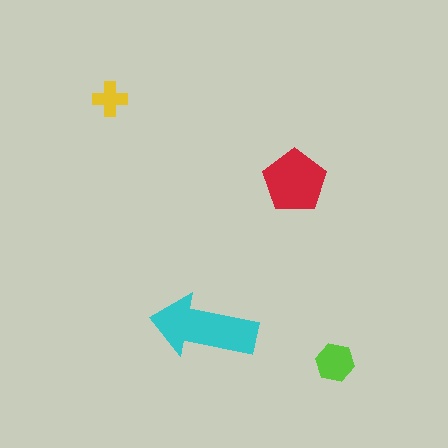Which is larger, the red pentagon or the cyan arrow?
The cyan arrow.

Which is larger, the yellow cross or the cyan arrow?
The cyan arrow.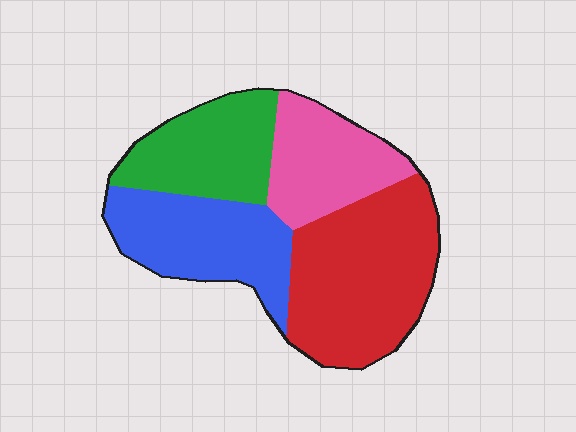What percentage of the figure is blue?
Blue takes up about one quarter (1/4) of the figure.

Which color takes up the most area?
Red, at roughly 35%.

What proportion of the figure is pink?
Pink takes up about one fifth (1/5) of the figure.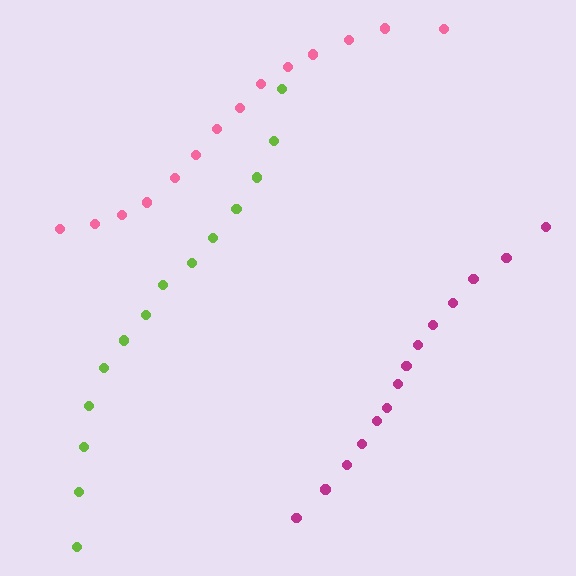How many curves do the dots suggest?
There are 3 distinct paths.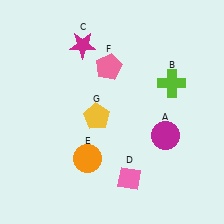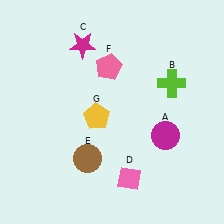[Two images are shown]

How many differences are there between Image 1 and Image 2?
There is 1 difference between the two images.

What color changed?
The circle (E) changed from orange in Image 1 to brown in Image 2.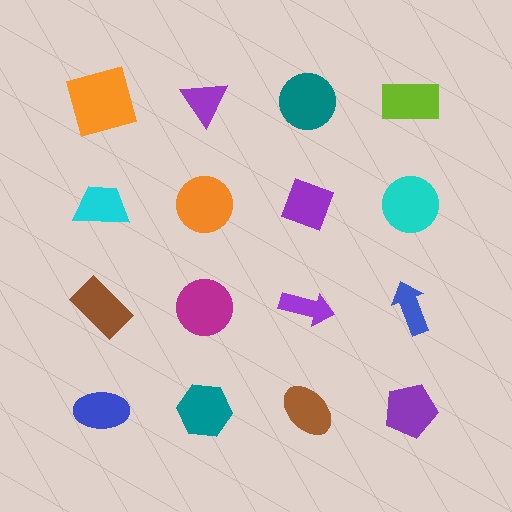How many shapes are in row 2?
4 shapes.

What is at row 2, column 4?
A cyan circle.